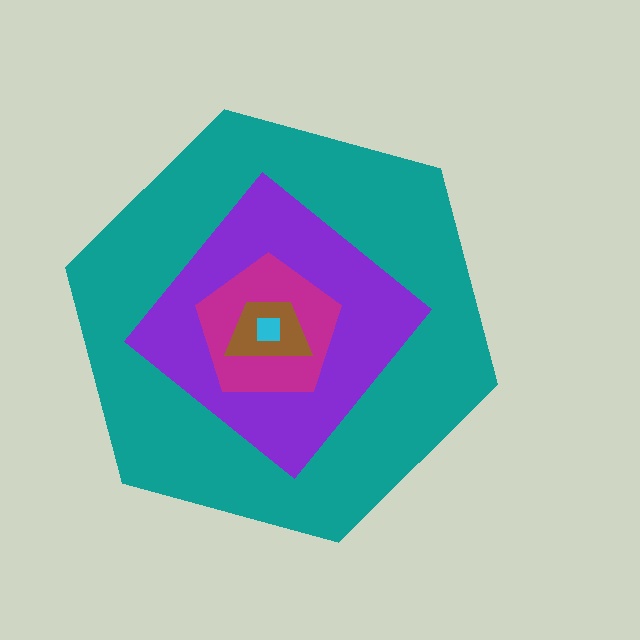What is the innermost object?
The cyan square.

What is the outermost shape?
The teal hexagon.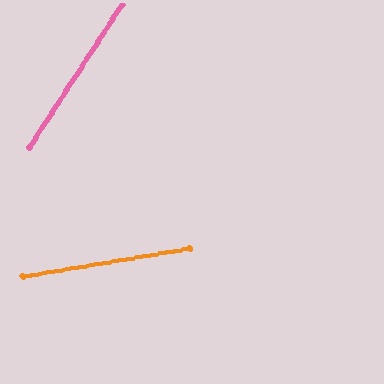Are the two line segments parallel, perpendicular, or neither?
Neither parallel nor perpendicular — they differ by about 48°.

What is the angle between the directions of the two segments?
Approximately 48 degrees.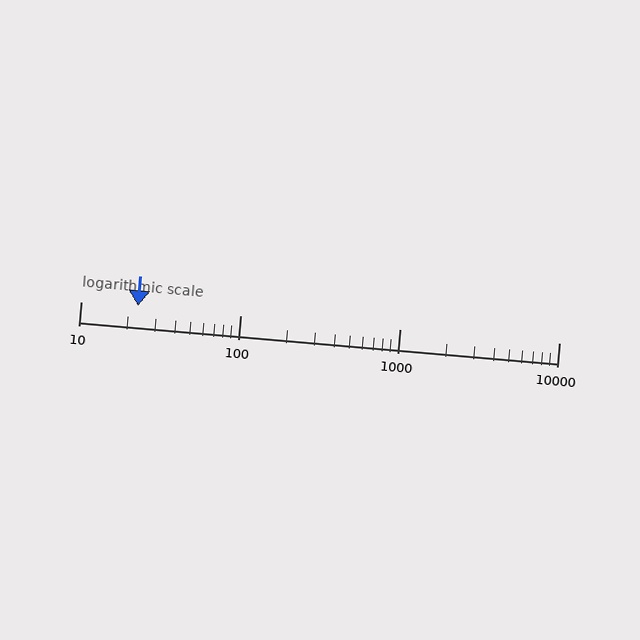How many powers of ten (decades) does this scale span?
The scale spans 3 decades, from 10 to 10000.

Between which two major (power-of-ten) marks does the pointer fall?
The pointer is between 10 and 100.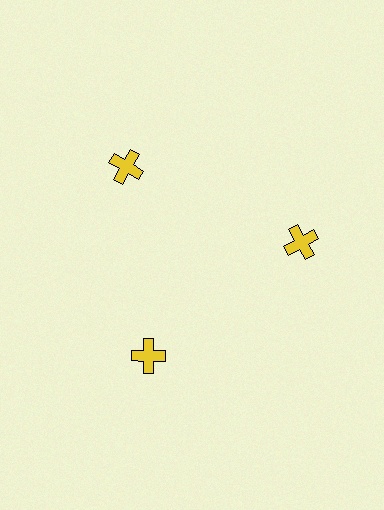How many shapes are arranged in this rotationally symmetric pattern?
There are 3 shapes, arranged in 3 groups of 1.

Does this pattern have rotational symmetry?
Yes, this pattern has 3-fold rotational symmetry. It looks the same after rotating 120 degrees around the center.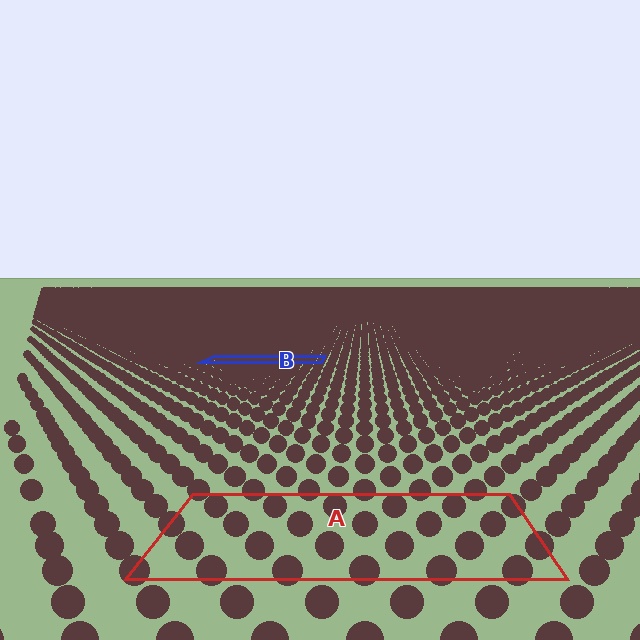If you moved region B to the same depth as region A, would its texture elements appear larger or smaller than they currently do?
They would appear larger. At a closer depth, the same texture elements are projected at a bigger on-screen size.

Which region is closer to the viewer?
Region A is closer. The texture elements there are larger and more spread out.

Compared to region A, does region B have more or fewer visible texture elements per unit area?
Region B has more texture elements per unit area — they are packed more densely because it is farther away.